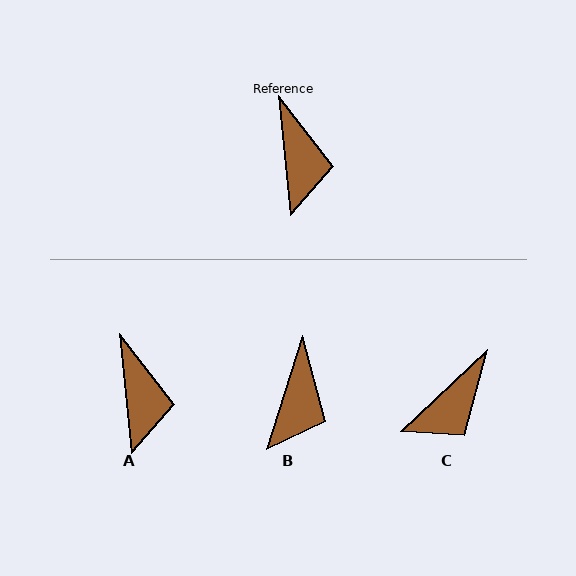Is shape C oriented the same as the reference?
No, it is off by about 53 degrees.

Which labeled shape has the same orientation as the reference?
A.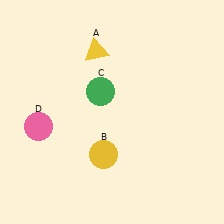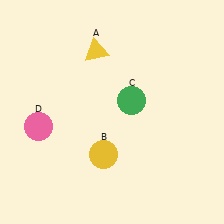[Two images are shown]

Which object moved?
The green circle (C) moved right.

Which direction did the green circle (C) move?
The green circle (C) moved right.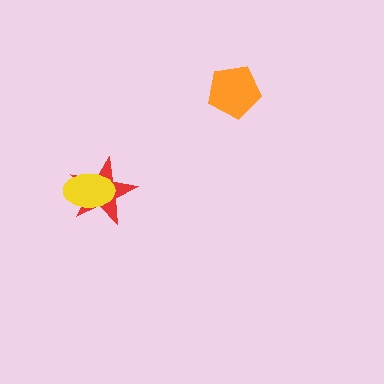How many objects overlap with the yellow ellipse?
1 object overlaps with the yellow ellipse.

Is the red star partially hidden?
Yes, it is partially covered by another shape.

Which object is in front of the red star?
The yellow ellipse is in front of the red star.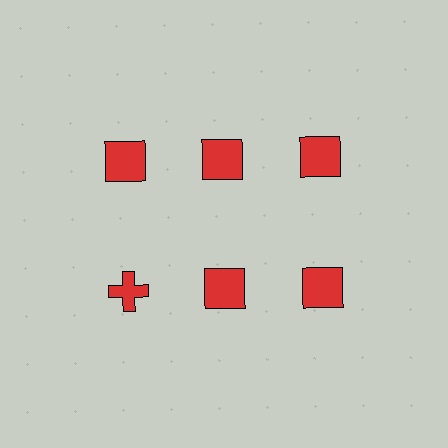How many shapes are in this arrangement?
There are 6 shapes arranged in a grid pattern.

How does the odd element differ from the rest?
It has a different shape: cross instead of square.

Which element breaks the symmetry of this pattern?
The red cross in the second row, leftmost column breaks the symmetry. All other shapes are red squares.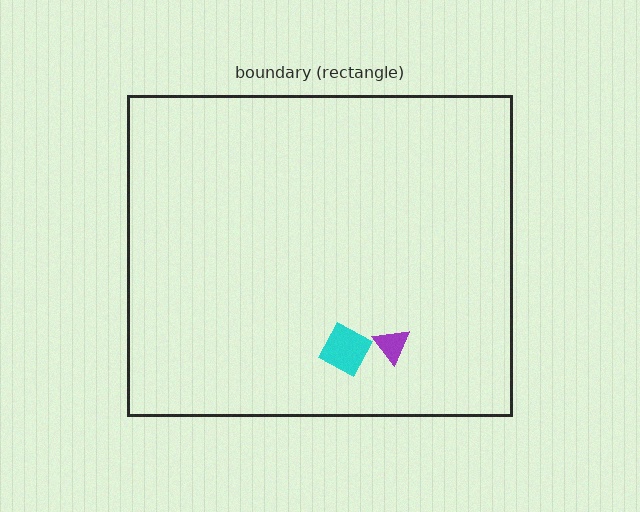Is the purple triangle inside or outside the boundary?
Inside.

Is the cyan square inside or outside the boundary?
Inside.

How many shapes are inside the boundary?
2 inside, 0 outside.